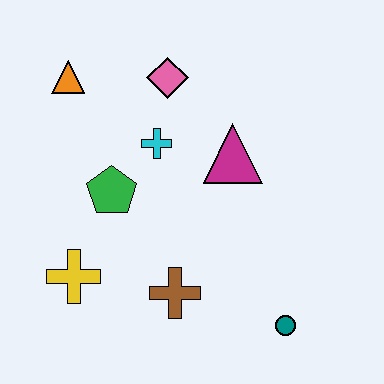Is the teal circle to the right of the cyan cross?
Yes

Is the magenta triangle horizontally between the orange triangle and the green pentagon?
No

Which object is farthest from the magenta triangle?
The yellow cross is farthest from the magenta triangle.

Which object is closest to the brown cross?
The yellow cross is closest to the brown cross.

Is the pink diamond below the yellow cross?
No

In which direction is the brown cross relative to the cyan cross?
The brown cross is below the cyan cross.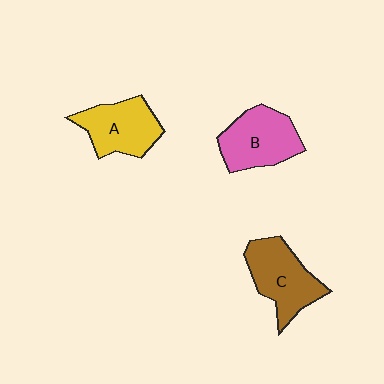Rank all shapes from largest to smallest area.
From largest to smallest: C (brown), B (pink), A (yellow).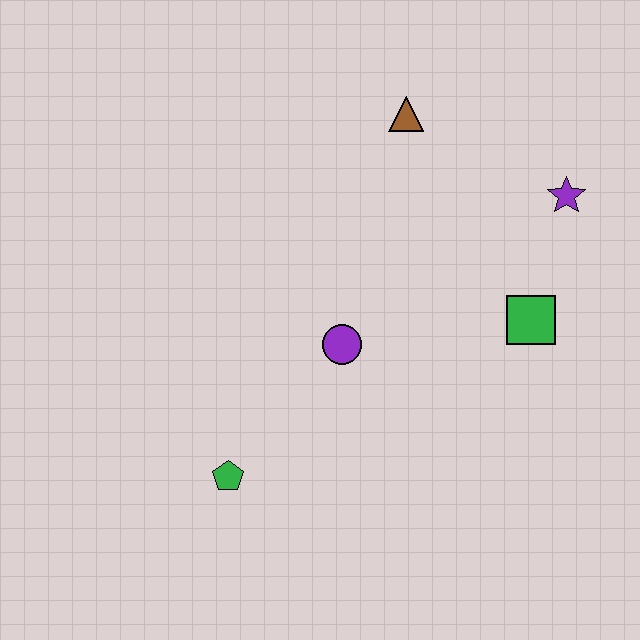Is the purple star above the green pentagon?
Yes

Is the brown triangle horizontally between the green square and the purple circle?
Yes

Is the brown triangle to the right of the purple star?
No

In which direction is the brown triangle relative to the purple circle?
The brown triangle is above the purple circle.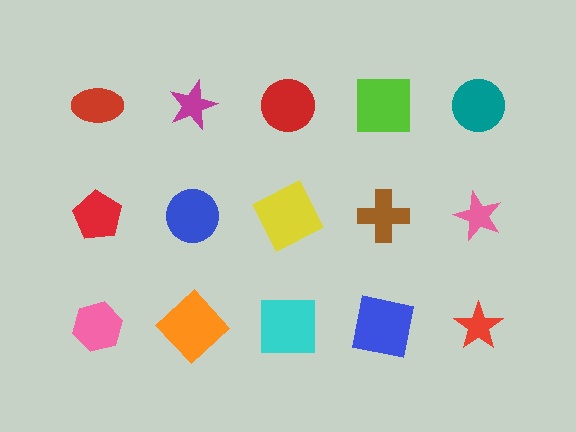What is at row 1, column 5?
A teal circle.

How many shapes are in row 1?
5 shapes.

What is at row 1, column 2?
A magenta star.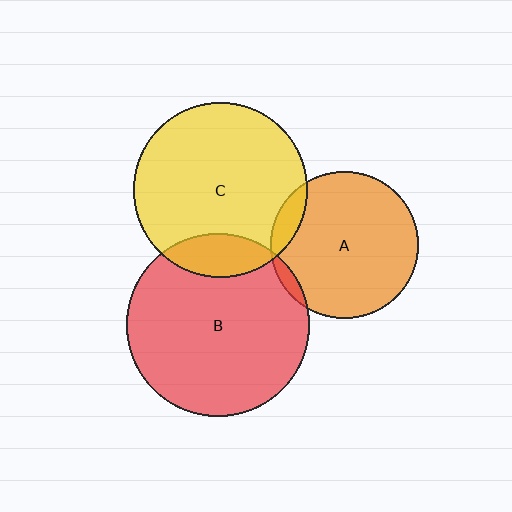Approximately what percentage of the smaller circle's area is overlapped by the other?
Approximately 15%.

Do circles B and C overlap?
Yes.